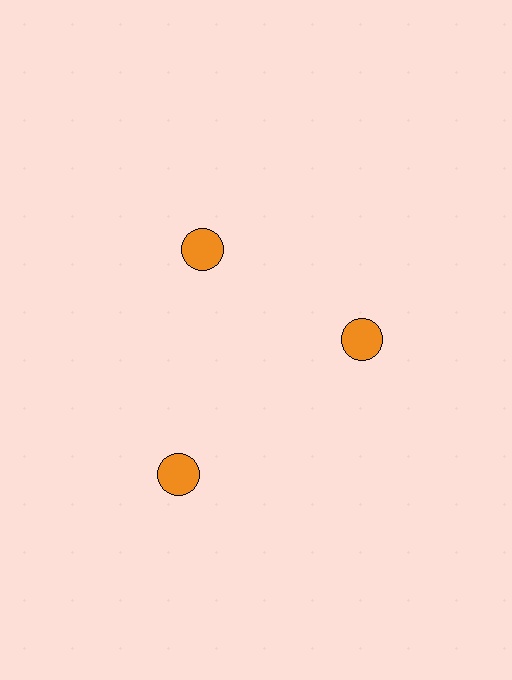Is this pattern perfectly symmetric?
No. The 3 orange circles are arranged in a ring, but one element near the 7 o'clock position is pushed outward from the center, breaking the 3-fold rotational symmetry.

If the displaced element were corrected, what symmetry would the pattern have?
It would have 3-fold rotational symmetry — the pattern would map onto itself every 120 degrees.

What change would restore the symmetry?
The symmetry would be restored by moving it inward, back onto the ring so that all 3 circles sit at equal angles and equal distance from the center.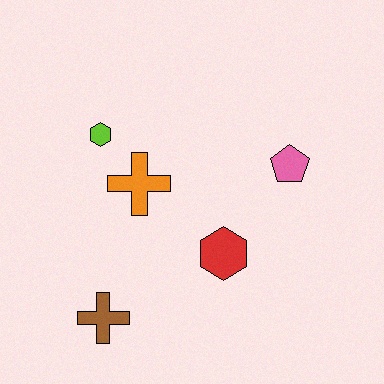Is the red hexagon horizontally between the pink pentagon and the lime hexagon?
Yes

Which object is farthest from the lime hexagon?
The pink pentagon is farthest from the lime hexagon.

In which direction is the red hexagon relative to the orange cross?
The red hexagon is to the right of the orange cross.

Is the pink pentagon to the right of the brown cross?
Yes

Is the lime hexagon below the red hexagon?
No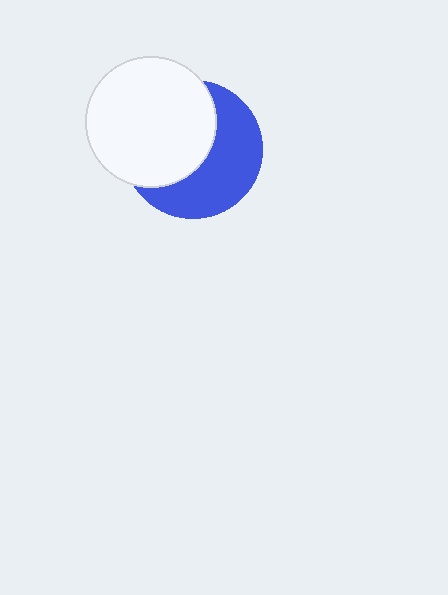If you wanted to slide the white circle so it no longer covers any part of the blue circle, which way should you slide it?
Slide it toward the upper-left — that is the most direct way to separate the two shapes.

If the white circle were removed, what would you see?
You would see the complete blue circle.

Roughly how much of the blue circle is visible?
About half of it is visible (roughly 49%).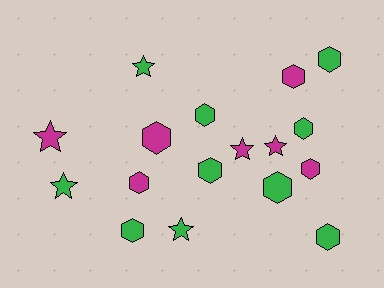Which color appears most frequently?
Green, with 10 objects.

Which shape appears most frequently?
Hexagon, with 11 objects.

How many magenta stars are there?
There are 3 magenta stars.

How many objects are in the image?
There are 17 objects.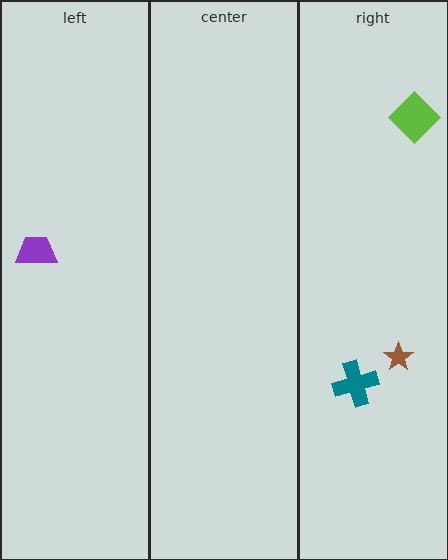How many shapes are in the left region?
1.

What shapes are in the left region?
The purple trapezoid.